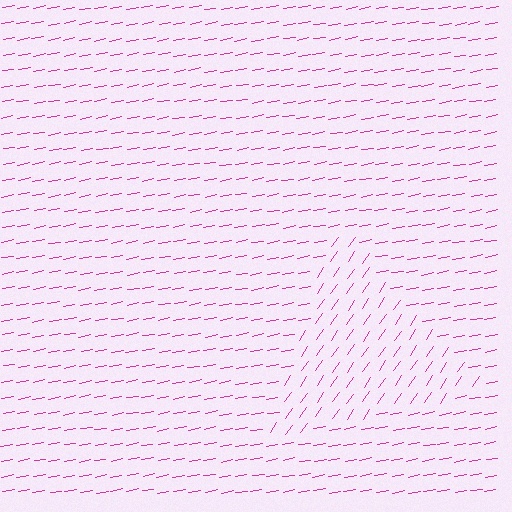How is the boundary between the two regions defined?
The boundary is defined purely by a change in line orientation (approximately 45 degrees difference). All lines are the same color and thickness.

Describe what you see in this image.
The image is filled with small magenta line segments. A triangle region in the image has lines oriented differently from the surrounding lines, creating a visible texture boundary.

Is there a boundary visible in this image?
Yes, there is a texture boundary formed by a change in line orientation.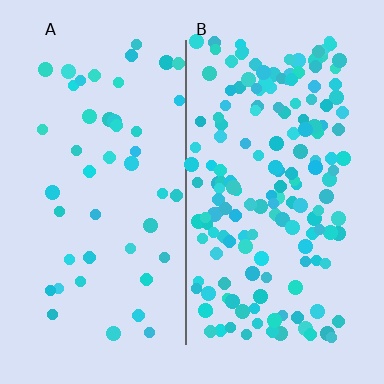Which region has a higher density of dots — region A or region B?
B (the right).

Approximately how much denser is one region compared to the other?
Approximately 3.5× — region B over region A.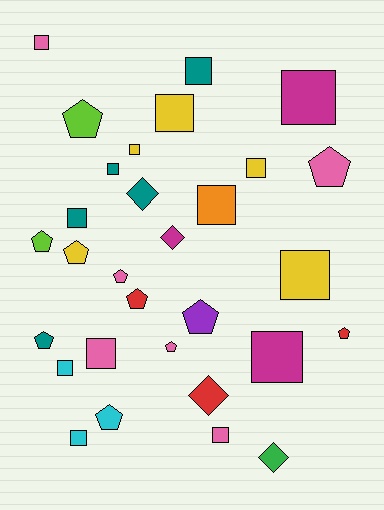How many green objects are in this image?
There is 1 green object.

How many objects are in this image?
There are 30 objects.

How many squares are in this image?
There are 15 squares.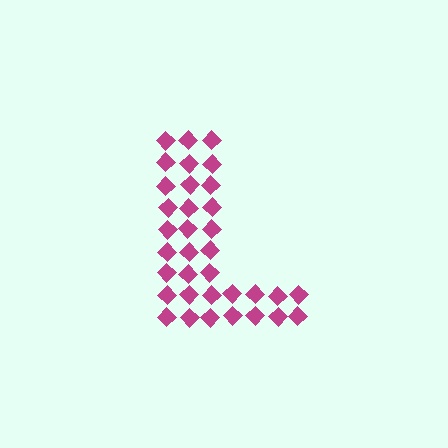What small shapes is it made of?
It is made of small diamonds.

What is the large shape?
The large shape is the letter L.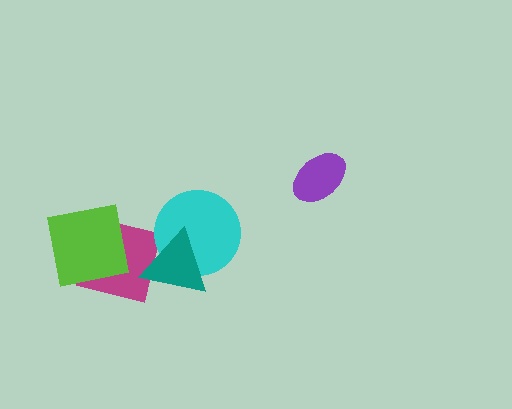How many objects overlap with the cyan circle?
2 objects overlap with the cyan circle.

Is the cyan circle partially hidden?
Yes, it is partially covered by another shape.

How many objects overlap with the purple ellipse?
0 objects overlap with the purple ellipse.